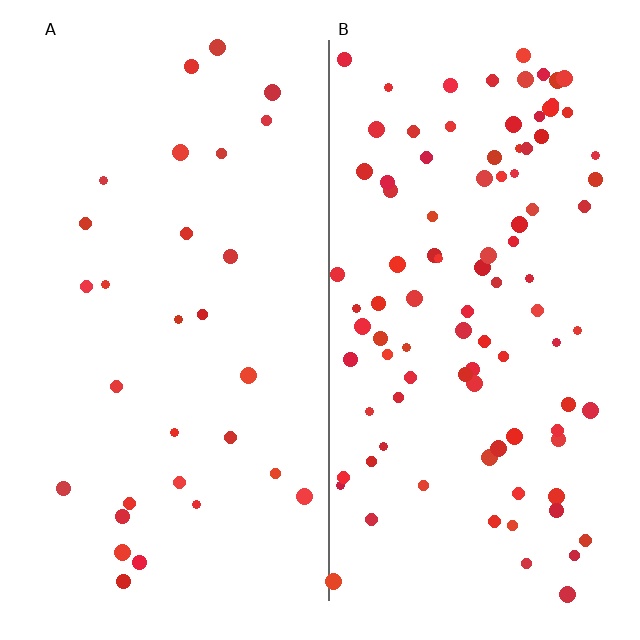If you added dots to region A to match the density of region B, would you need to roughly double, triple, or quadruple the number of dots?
Approximately triple.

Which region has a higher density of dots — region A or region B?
B (the right).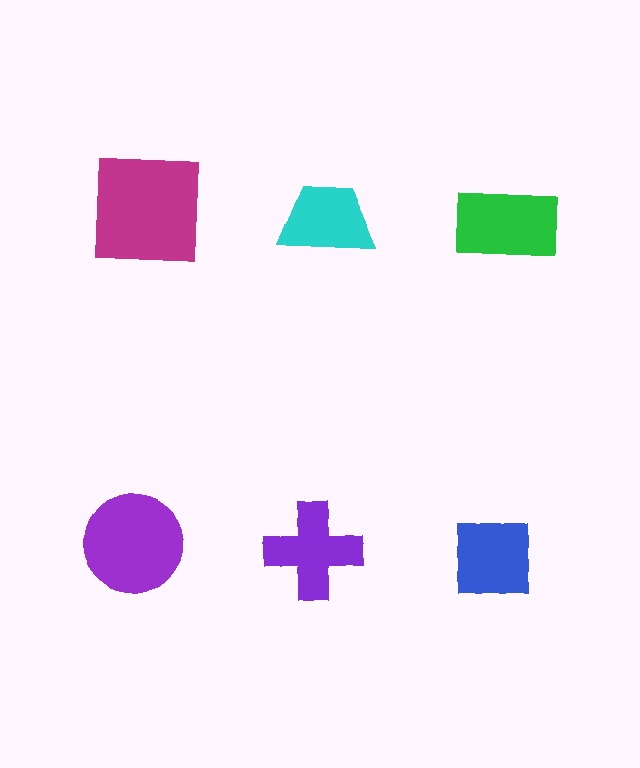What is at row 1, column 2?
A cyan trapezoid.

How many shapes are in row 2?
3 shapes.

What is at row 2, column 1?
A purple circle.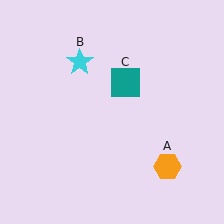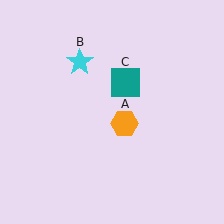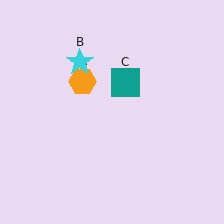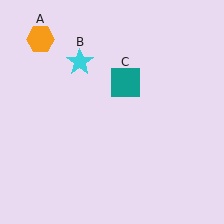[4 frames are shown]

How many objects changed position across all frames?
1 object changed position: orange hexagon (object A).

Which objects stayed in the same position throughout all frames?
Cyan star (object B) and teal square (object C) remained stationary.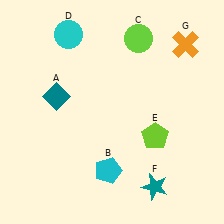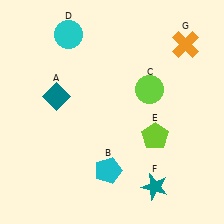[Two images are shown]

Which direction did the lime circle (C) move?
The lime circle (C) moved down.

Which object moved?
The lime circle (C) moved down.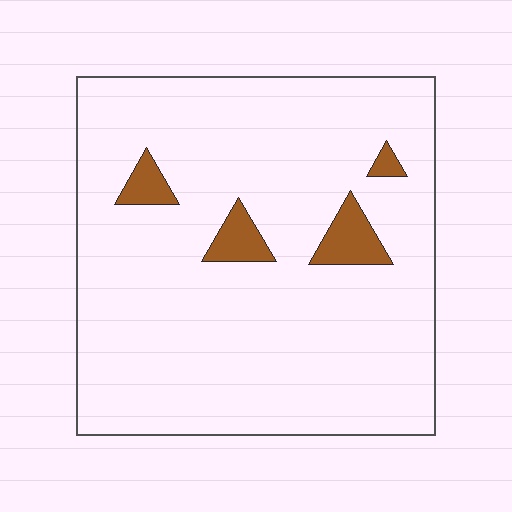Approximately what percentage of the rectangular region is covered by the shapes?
Approximately 5%.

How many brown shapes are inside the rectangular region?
4.